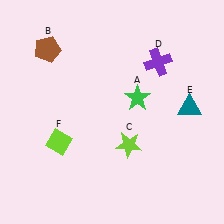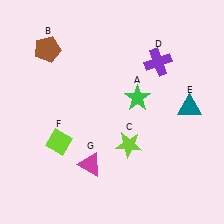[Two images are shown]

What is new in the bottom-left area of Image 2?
A magenta triangle (G) was added in the bottom-left area of Image 2.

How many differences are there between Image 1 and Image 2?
There is 1 difference between the two images.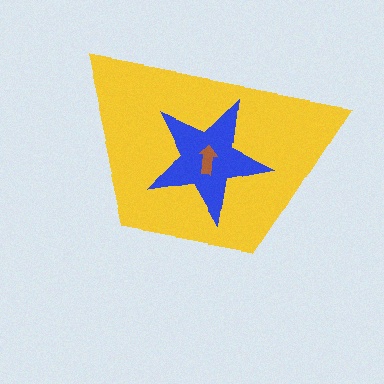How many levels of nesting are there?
3.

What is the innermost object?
The brown arrow.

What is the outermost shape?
The yellow trapezoid.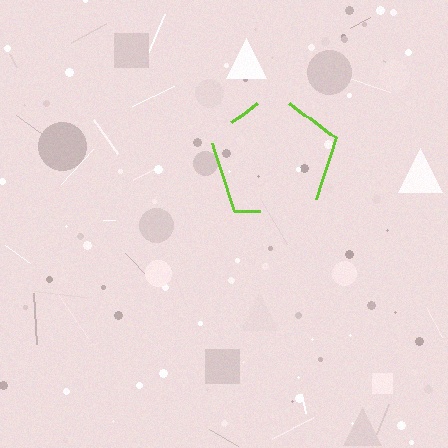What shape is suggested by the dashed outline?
The dashed outline suggests a pentagon.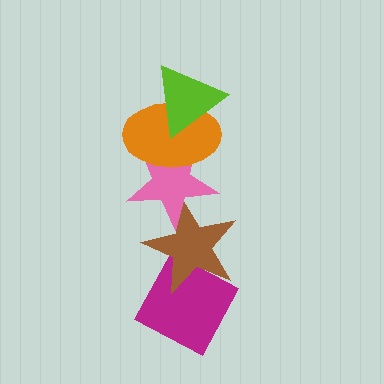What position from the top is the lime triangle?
The lime triangle is 1st from the top.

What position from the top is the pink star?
The pink star is 3rd from the top.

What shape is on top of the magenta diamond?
The brown star is on top of the magenta diamond.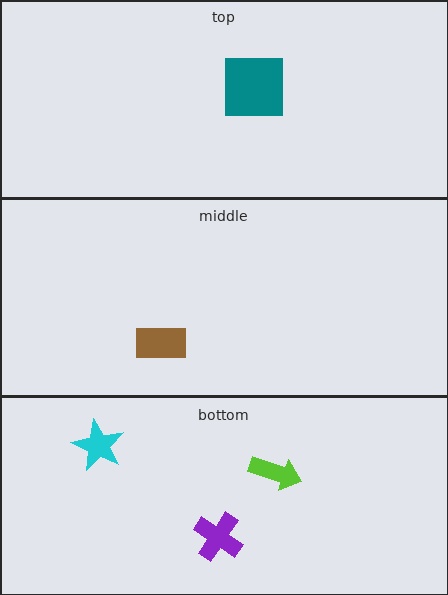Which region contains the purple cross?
The bottom region.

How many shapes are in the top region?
1.